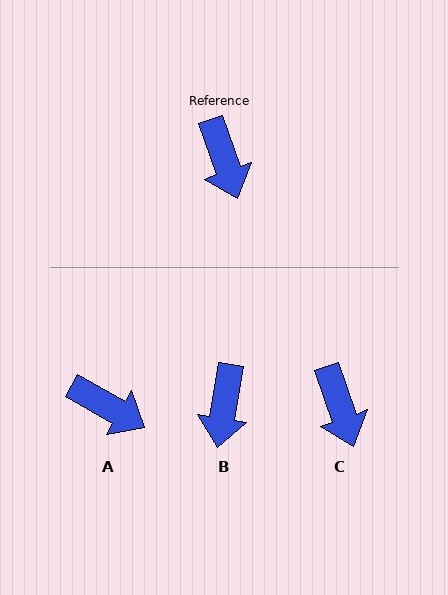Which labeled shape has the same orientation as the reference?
C.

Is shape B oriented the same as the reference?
No, it is off by about 29 degrees.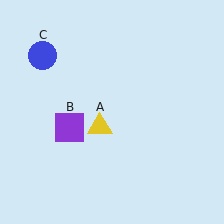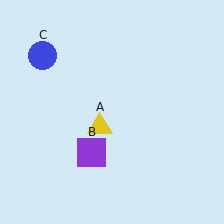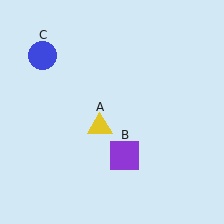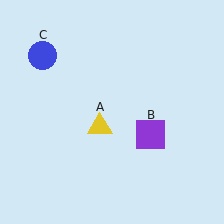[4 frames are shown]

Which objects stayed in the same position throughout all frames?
Yellow triangle (object A) and blue circle (object C) remained stationary.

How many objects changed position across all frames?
1 object changed position: purple square (object B).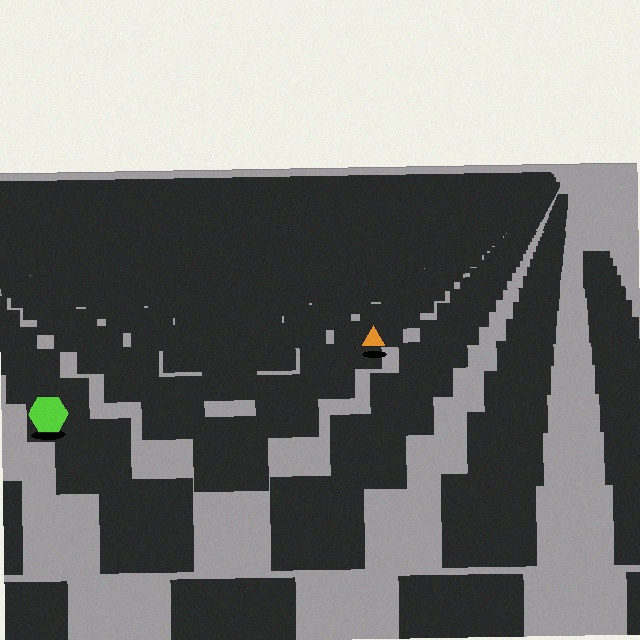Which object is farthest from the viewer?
The orange triangle is farthest from the viewer. It appears smaller and the ground texture around it is denser.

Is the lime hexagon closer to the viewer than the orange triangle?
Yes. The lime hexagon is closer — you can tell from the texture gradient: the ground texture is coarser near it.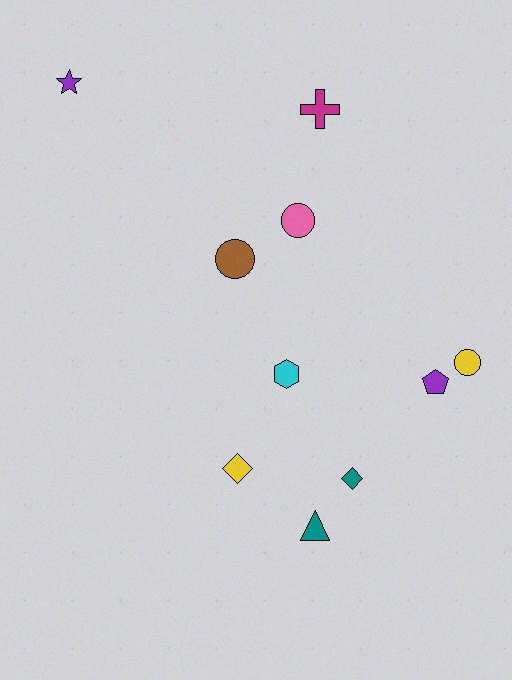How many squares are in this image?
There are no squares.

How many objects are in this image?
There are 10 objects.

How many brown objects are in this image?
There is 1 brown object.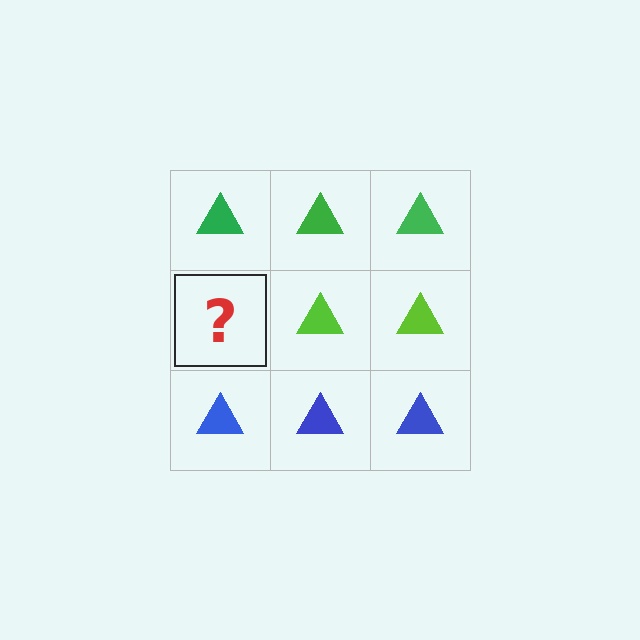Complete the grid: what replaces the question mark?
The question mark should be replaced with a lime triangle.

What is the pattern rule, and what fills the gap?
The rule is that each row has a consistent color. The gap should be filled with a lime triangle.